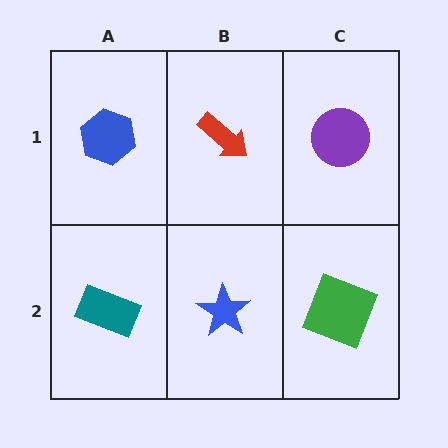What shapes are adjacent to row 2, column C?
A purple circle (row 1, column C), a blue star (row 2, column B).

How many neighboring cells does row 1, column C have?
2.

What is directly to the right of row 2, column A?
A blue star.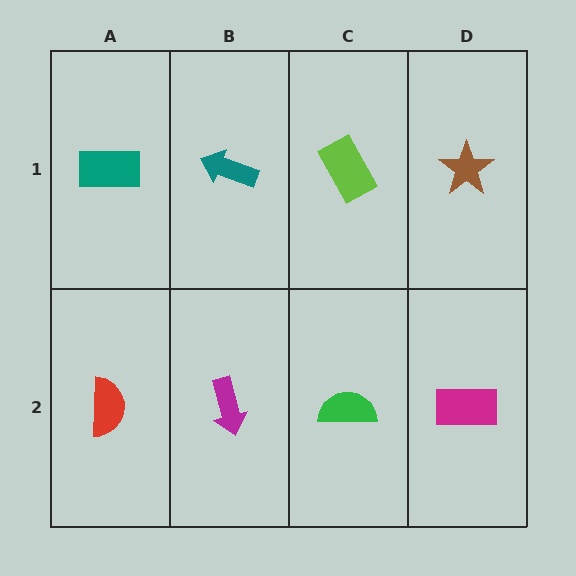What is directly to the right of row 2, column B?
A green semicircle.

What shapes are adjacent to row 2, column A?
A teal rectangle (row 1, column A), a magenta arrow (row 2, column B).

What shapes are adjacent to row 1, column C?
A green semicircle (row 2, column C), a teal arrow (row 1, column B), a brown star (row 1, column D).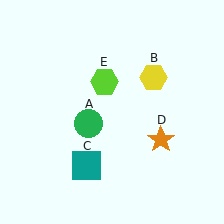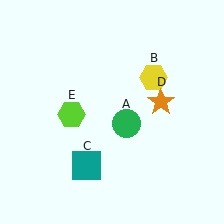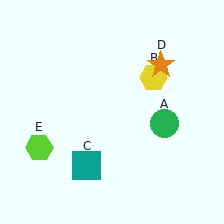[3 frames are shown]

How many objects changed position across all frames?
3 objects changed position: green circle (object A), orange star (object D), lime hexagon (object E).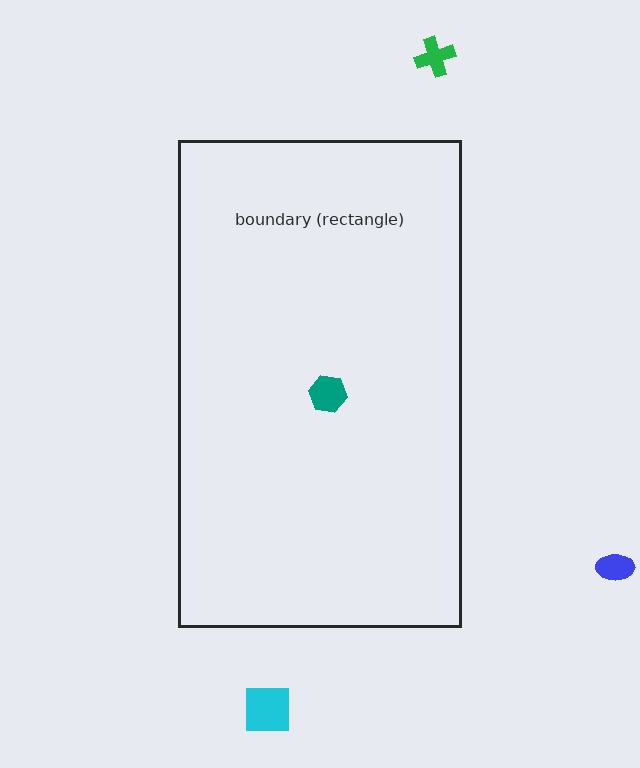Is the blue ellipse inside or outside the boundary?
Outside.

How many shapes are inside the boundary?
1 inside, 3 outside.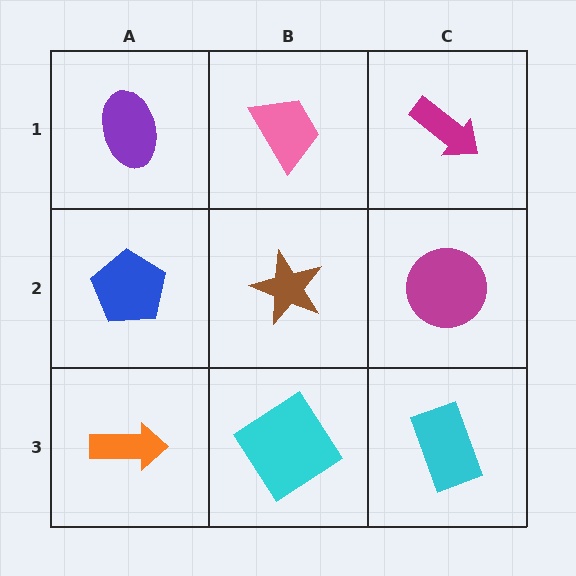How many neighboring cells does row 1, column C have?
2.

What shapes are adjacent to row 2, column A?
A purple ellipse (row 1, column A), an orange arrow (row 3, column A), a brown star (row 2, column B).